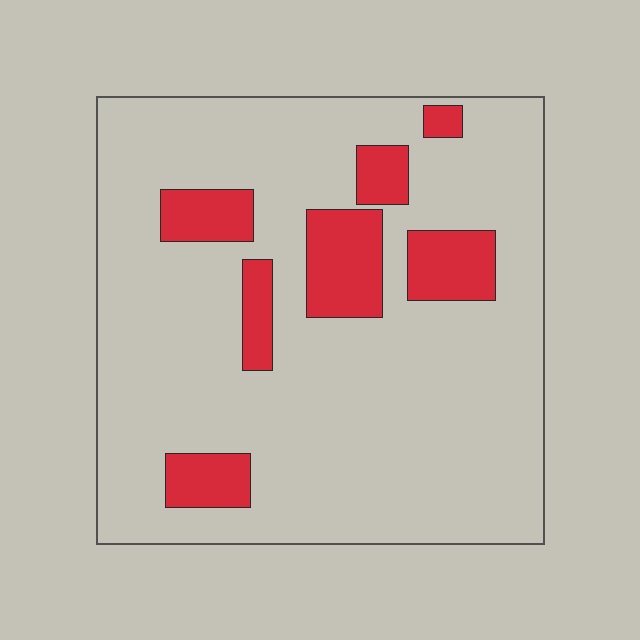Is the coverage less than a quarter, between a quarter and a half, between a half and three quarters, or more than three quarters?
Less than a quarter.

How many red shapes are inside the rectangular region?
7.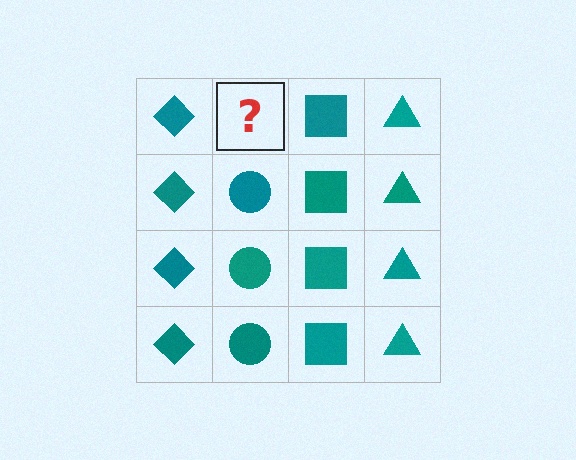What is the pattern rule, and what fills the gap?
The rule is that each column has a consistent shape. The gap should be filled with a teal circle.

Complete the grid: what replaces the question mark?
The question mark should be replaced with a teal circle.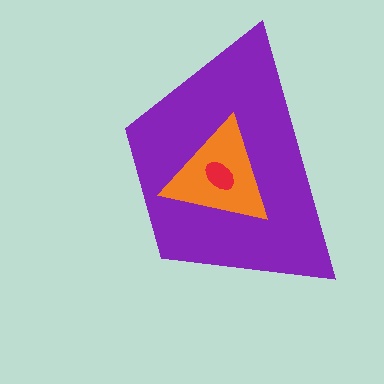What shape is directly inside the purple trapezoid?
The orange triangle.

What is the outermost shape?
The purple trapezoid.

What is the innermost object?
The red ellipse.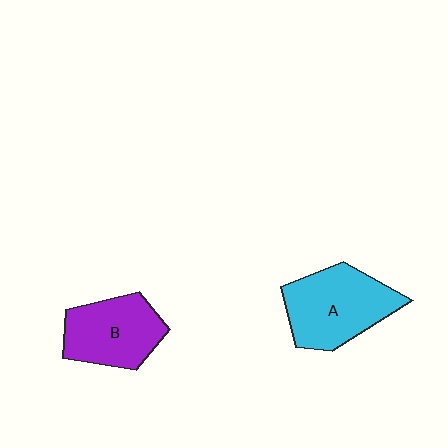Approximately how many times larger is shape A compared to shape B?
Approximately 1.2 times.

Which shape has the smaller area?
Shape B (purple).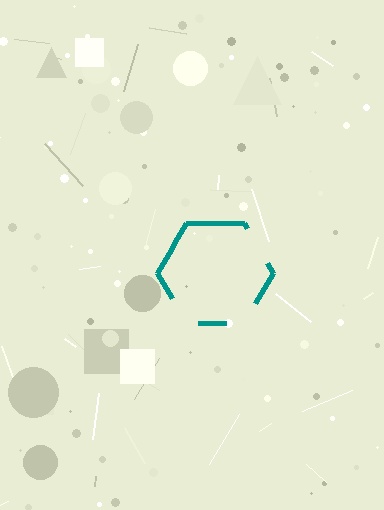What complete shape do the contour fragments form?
The contour fragments form a hexagon.